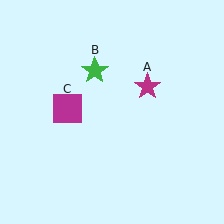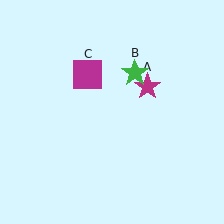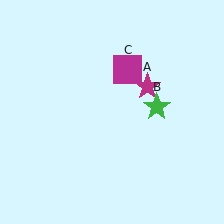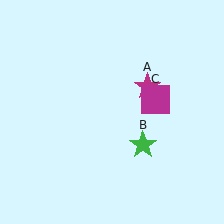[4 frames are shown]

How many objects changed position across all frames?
2 objects changed position: green star (object B), magenta square (object C).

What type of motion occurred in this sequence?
The green star (object B), magenta square (object C) rotated clockwise around the center of the scene.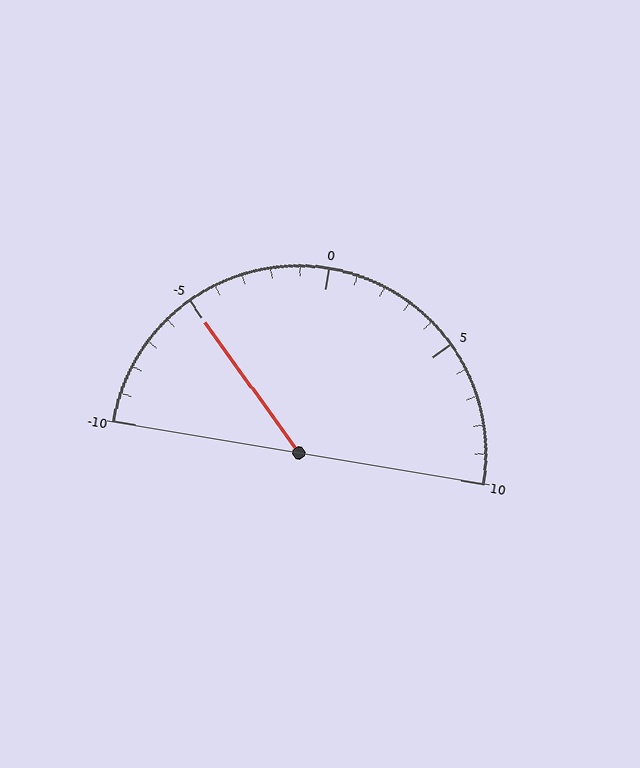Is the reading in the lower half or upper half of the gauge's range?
The reading is in the lower half of the range (-10 to 10).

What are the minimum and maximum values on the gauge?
The gauge ranges from -10 to 10.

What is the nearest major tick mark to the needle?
The nearest major tick mark is -5.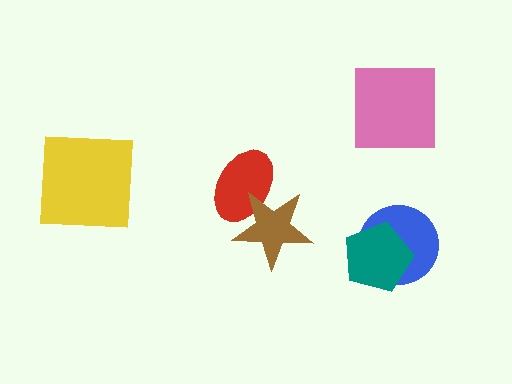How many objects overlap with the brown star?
1 object overlaps with the brown star.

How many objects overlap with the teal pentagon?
1 object overlaps with the teal pentagon.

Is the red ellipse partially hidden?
Yes, it is partially covered by another shape.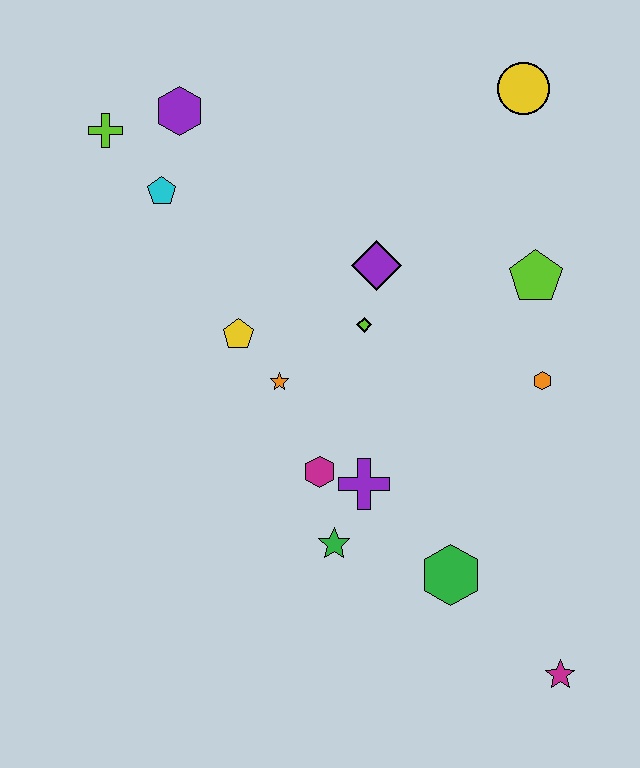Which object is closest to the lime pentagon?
The orange hexagon is closest to the lime pentagon.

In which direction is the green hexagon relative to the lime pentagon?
The green hexagon is below the lime pentagon.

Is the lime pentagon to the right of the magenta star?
No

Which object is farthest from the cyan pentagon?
The magenta star is farthest from the cyan pentagon.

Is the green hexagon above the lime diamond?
No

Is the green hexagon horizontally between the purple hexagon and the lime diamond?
No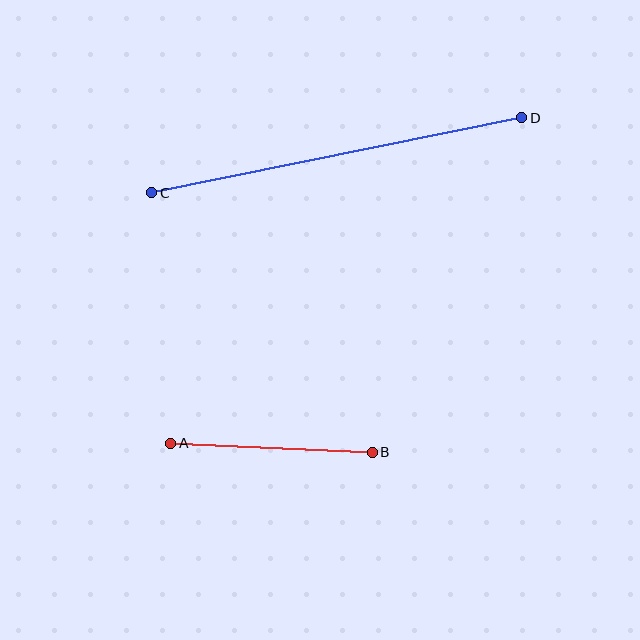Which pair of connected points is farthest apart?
Points C and D are farthest apart.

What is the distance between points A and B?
The distance is approximately 202 pixels.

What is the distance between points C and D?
The distance is approximately 377 pixels.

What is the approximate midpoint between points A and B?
The midpoint is at approximately (271, 448) pixels.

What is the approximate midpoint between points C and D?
The midpoint is at approximately (337, 155) pixels.